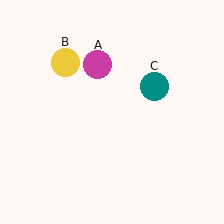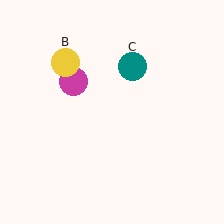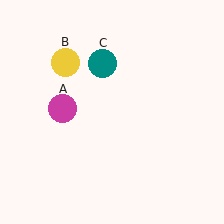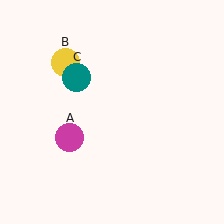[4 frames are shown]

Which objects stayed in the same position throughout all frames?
Yellow circle (object B) remained stationary.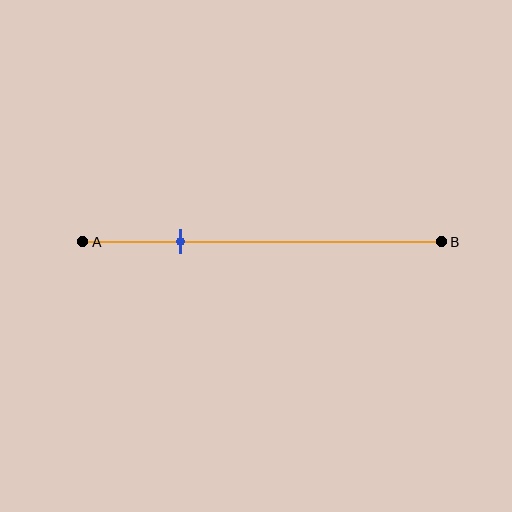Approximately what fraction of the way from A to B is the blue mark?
The blue mark is approximately 25% of the way from A to B.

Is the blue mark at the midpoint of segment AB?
No, the mark is at about 25% from A, not at the 50% midpoint.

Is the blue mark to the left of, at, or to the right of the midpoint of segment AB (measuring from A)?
The blue mark is to the left of the midpoint of segment AB.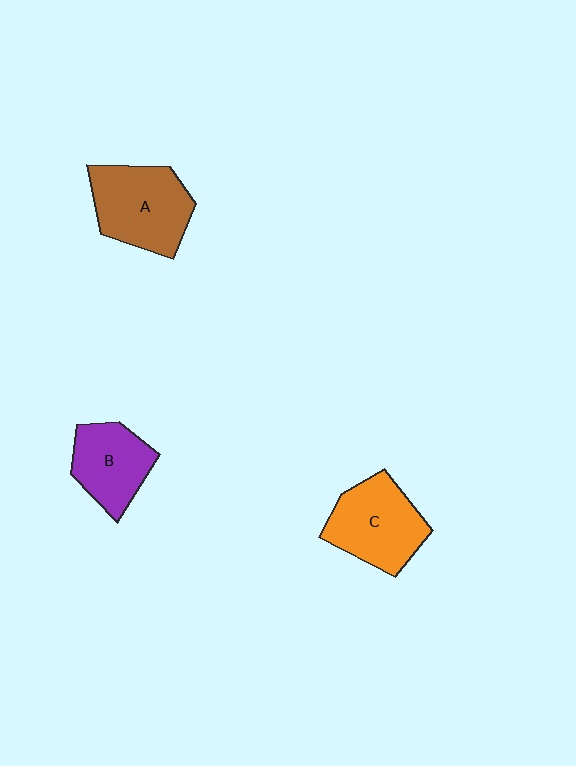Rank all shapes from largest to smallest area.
From largest to smallest: A (brown), C (orange), B (purple).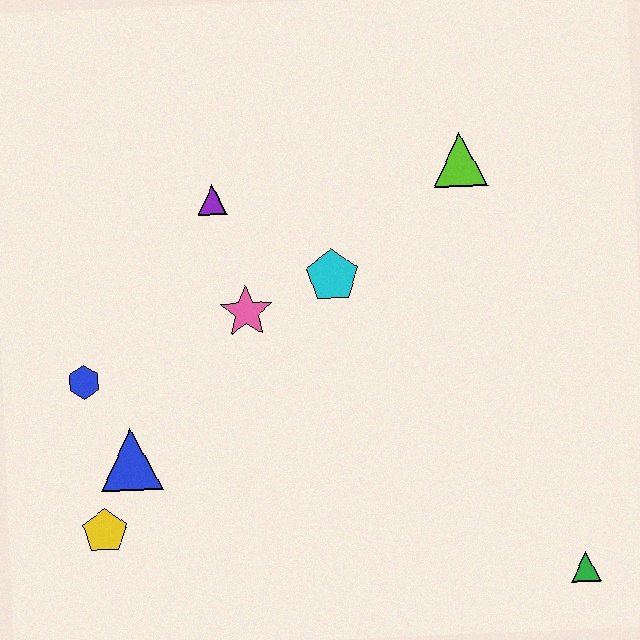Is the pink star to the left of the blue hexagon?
No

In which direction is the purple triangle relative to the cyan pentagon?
The purple triangle is to the left of the cyan pentagon.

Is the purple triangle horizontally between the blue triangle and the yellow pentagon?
No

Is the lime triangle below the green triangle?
No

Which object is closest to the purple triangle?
The pink star is closest to the purple triangle.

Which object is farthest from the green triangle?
The blue hexagon is farthest from the green triangle.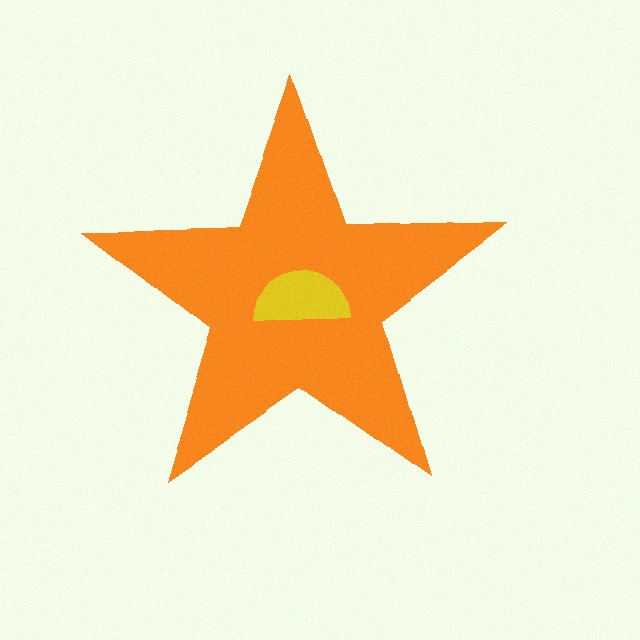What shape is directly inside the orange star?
The yellow semicircle.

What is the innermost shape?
The yellow semicircle.